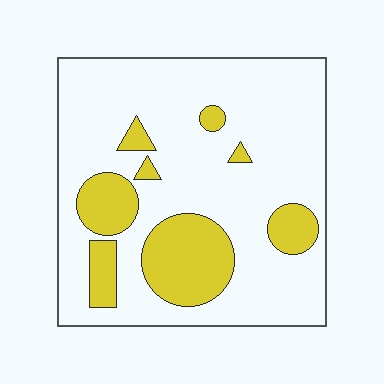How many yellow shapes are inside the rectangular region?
8.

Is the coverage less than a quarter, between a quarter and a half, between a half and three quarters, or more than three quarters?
Less than a quarter.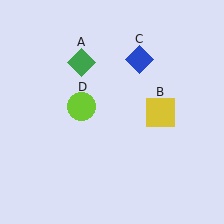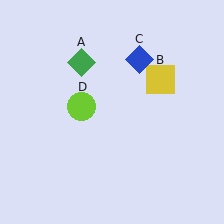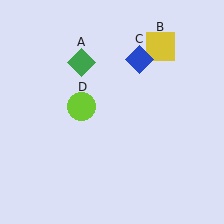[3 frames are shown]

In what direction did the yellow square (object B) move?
The yellow square (object B) moved up.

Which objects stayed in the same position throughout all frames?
Green diamond (object A) and blue diamond (object C) and lime circle (object D) remained stationary.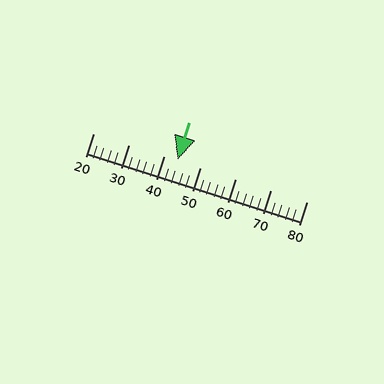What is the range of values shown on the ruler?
The ruler shows values from 20 to 80.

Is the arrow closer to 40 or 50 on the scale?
The arrow is closer to 40.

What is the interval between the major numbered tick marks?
The major tick marks are spaced 10 units apart.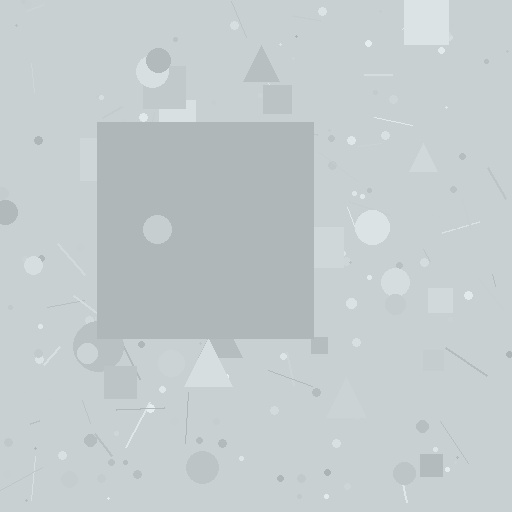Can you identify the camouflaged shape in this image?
The camouflaged shape is a square.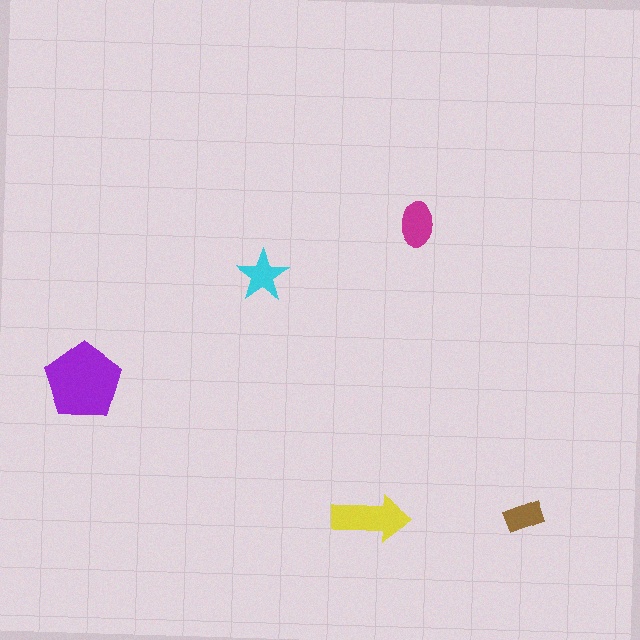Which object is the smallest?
The brown rectangle.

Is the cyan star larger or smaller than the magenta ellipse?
Smaller.